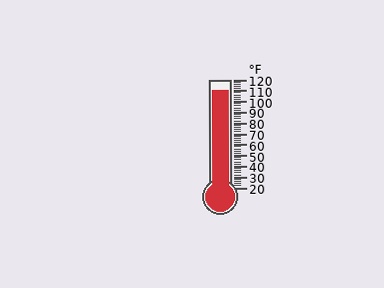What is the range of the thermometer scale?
The thermometer scale ranges from 20°F to 120°F.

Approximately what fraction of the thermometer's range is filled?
The thermometer is filled to approximately 90% of its range.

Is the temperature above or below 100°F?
The temperature is above 100°F.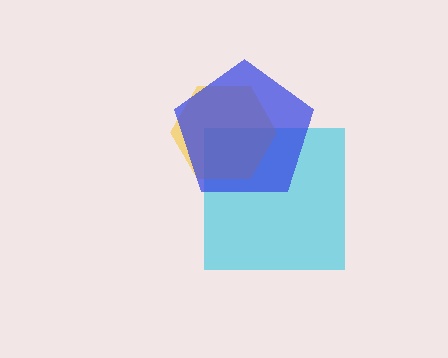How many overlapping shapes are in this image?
There are 3 overlapping shapes in the image.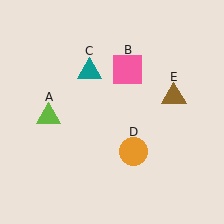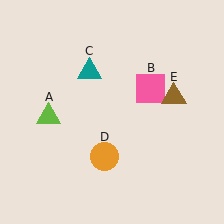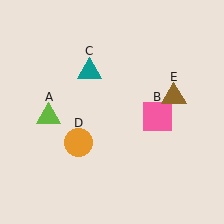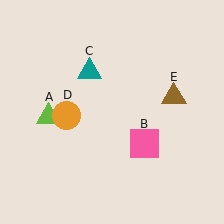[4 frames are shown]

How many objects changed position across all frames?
2 objects changed position: pink square (object B), orange circle (object D).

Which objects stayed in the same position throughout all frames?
Lime triangle (object A) and teal triangle (object C) and brown triangle (object E) remained stationary.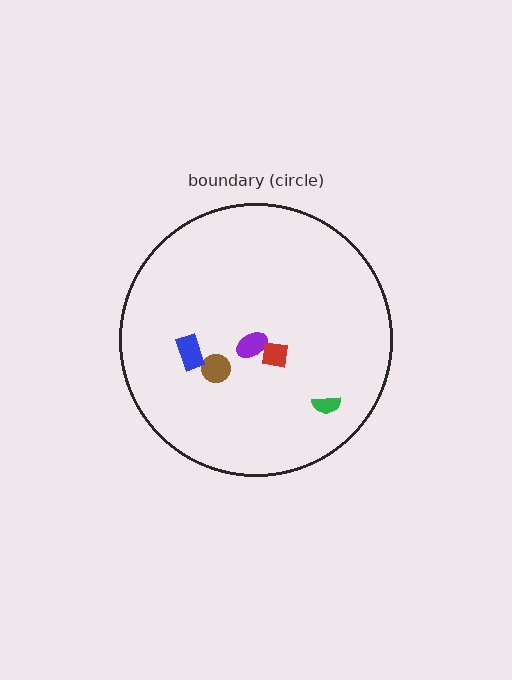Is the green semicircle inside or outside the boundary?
Inside.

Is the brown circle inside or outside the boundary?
Inside.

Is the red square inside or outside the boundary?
Inside.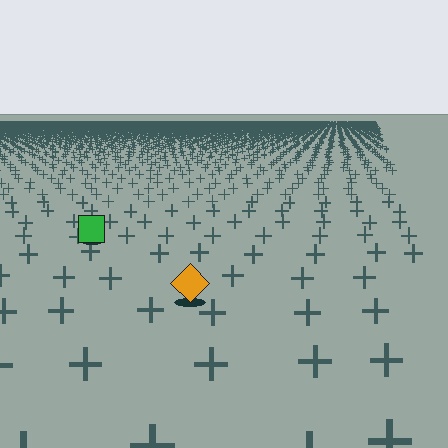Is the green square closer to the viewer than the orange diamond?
No. The orange diamond is closer — you can tell from the texture gradient: the ground texture is coarser near it.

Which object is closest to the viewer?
The orange diamond is closest. The texture marks near it are larger and more spread out.